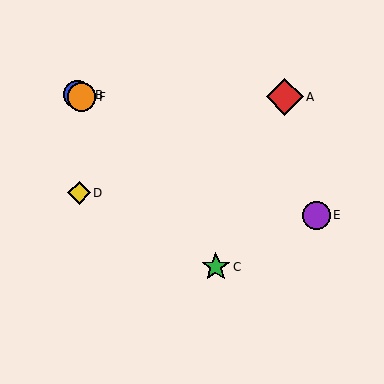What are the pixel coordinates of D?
Object D is at (79, 193).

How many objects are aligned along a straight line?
3 objects (B, E, F) are aligned along a straight line.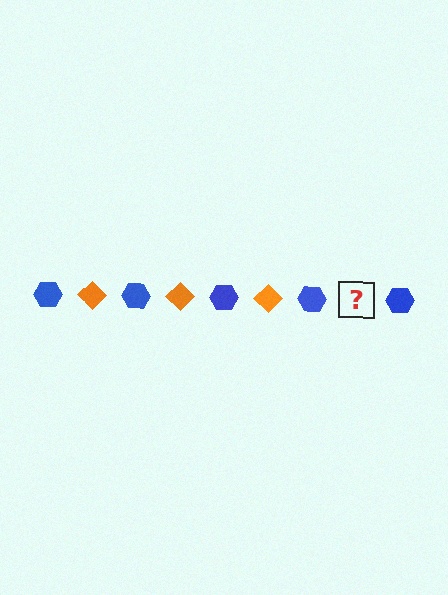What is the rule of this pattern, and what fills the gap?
The rule is that the pattern alternates between blue hexagon and orange diamond. The gap should be filled with an orange diamond.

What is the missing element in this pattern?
The missing element is an orange diamond.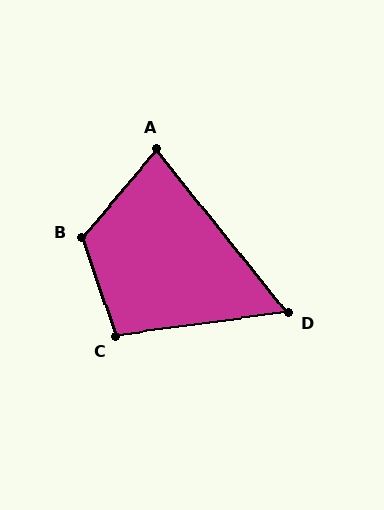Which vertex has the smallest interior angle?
D, at approximately 59 degrees.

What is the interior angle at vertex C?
Approximately 101 degrees (obtuse).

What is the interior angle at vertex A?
Approximately 79 degrees (acute).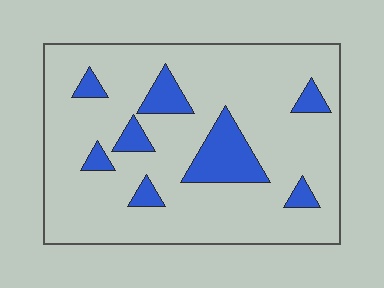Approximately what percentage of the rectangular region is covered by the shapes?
Approximately 15%.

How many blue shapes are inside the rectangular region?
8.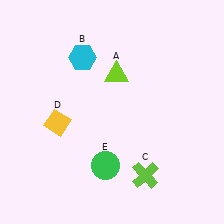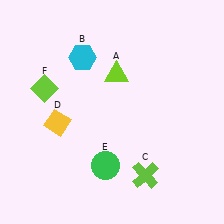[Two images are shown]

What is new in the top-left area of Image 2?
A lime diamond (F) was added in the top-left area of Image 2.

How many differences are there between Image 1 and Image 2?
There is 1 difference between the two images.